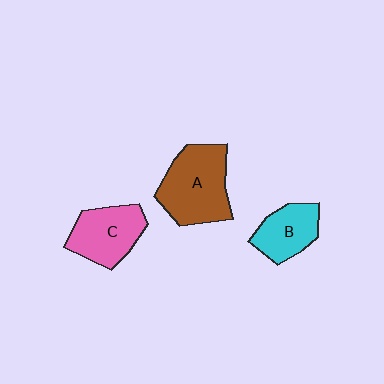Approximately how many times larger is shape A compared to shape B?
Approximately 1.6 times.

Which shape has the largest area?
Shape A (brown).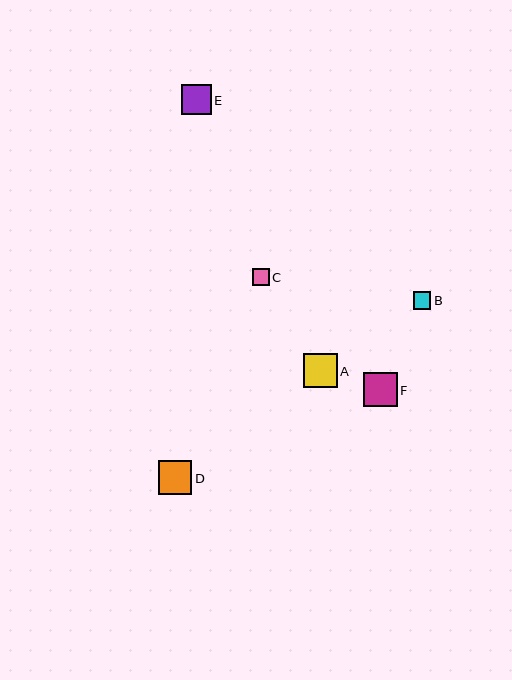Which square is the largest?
Square A is the largest with a size of approximately 34 pixels.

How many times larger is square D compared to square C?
Square D is approximately 2.1 times the size of square C.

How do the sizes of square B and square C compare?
Square B and square C are approximately the same size.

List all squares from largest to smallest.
From largest to smallest: A, D, F, E, B, C.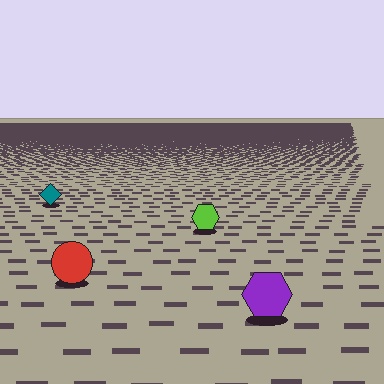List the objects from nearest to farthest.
From nearest to farthest: the purple hexagon, the red circle, the lime hexagon, the teal diamond.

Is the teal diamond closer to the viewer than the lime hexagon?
No. The lime hexagon is closer — you can tell from the texture gradient: the ground texture is coarser near it.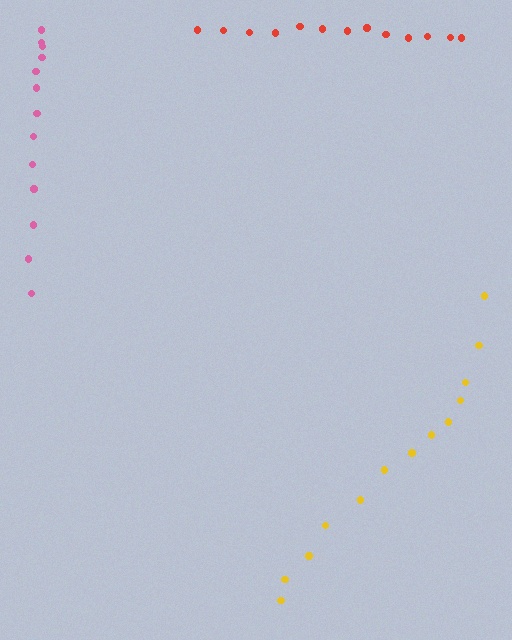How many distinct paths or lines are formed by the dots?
There are 3 distinct paths.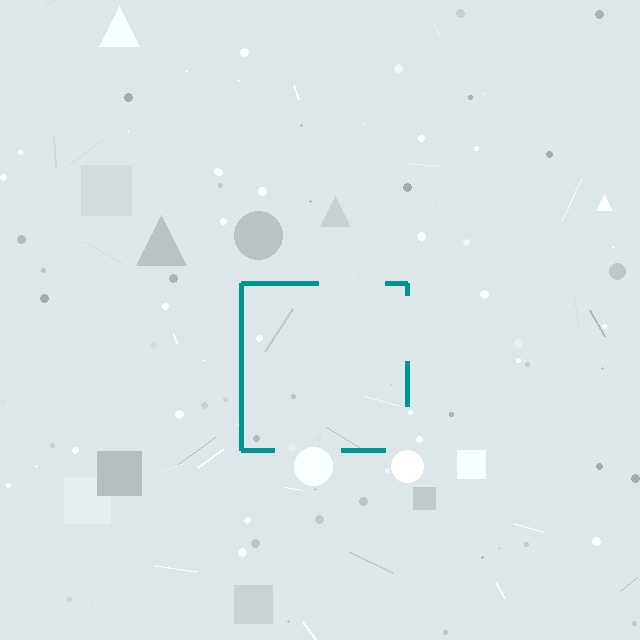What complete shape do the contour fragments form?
The contour fragments form a square.